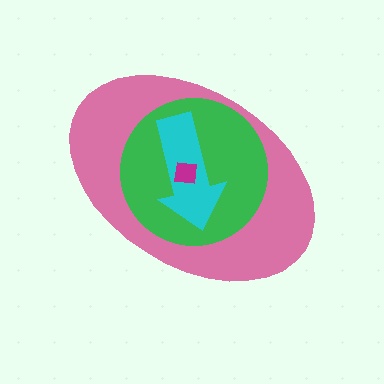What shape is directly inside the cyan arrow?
The magenta square.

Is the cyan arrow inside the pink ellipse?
Yes.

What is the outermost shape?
The pink ellipse.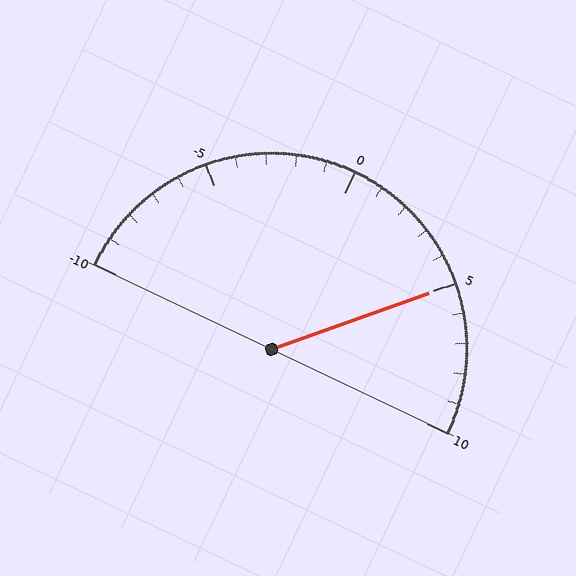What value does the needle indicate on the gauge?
The needle indicates approximately 5.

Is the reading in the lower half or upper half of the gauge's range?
The reading is in the upper half of the range (-10 to 10).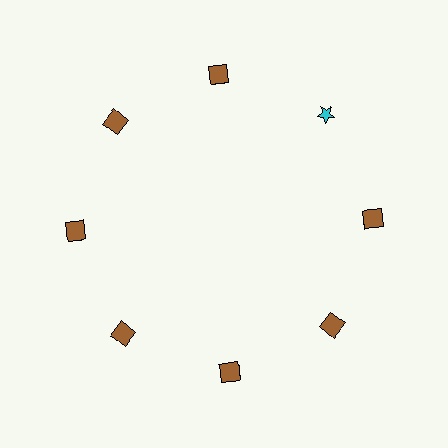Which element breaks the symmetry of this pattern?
The cyan star at roughly the 2 o'clock position breaks the symmetry. All other shapes are brown squares.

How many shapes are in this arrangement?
There are 8 shapes arranged in a ring pattern.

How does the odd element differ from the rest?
It differs in both color (cyan instead of brown) and shape (star instead of square).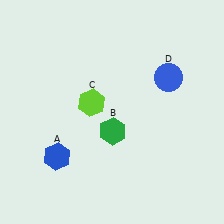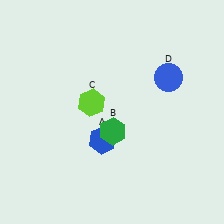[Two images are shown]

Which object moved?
The blue hexagon (A) moved right.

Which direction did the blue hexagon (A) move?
The blue hexagon (A) moved right.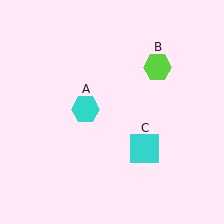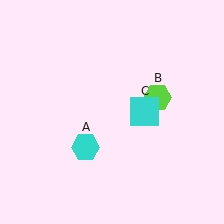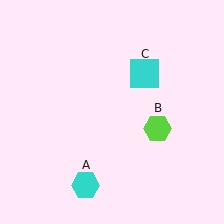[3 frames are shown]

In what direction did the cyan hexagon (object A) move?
The cyan hexagon (object A) moved down.